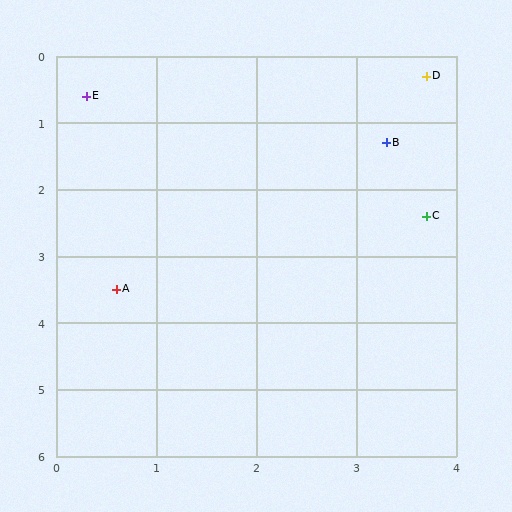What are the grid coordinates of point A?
Point A is at approximately (0.6, 3.5).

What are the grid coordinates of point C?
Point C is at approximately (3.7, 2.4).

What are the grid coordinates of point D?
Point D is at approximately (3.7, 0.3).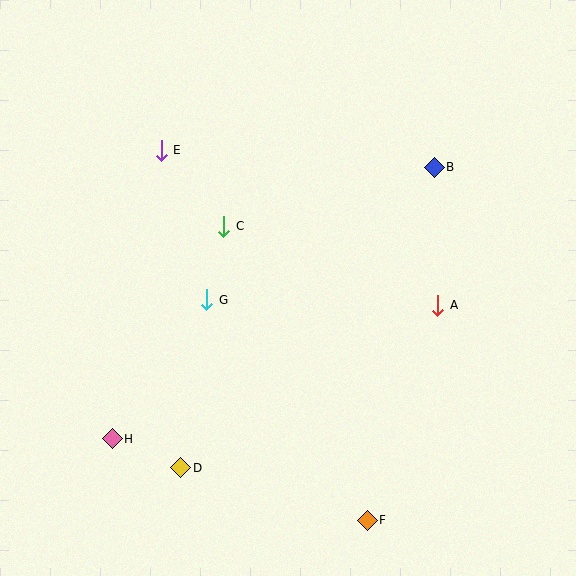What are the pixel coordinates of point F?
Point F is at (367, 520).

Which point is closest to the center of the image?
Point G at (207, 300) is closest to the center.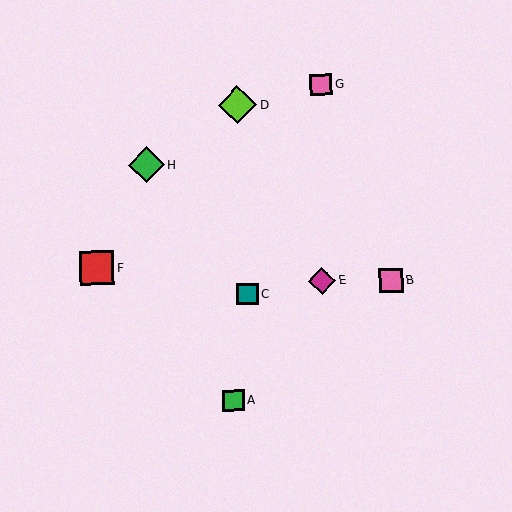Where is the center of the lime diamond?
The center of the lime diamond is at (237, 105).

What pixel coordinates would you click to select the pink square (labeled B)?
Click at (391, 280) to select the pink square B.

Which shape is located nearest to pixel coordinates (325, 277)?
The magenta diamond (labeled E) at (322, 281) is nearest to that location.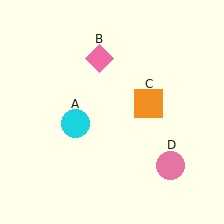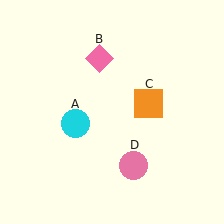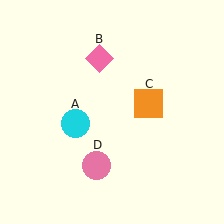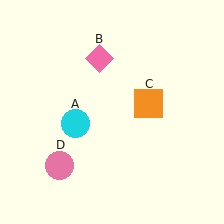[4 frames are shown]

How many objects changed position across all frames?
1 object changed position: pink circle (object D).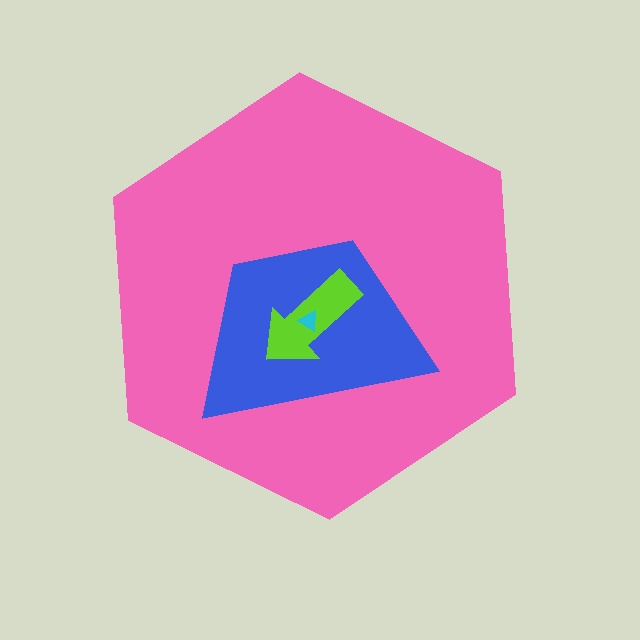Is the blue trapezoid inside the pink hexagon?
Yes.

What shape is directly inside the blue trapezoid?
The lime arrow.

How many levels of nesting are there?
4.